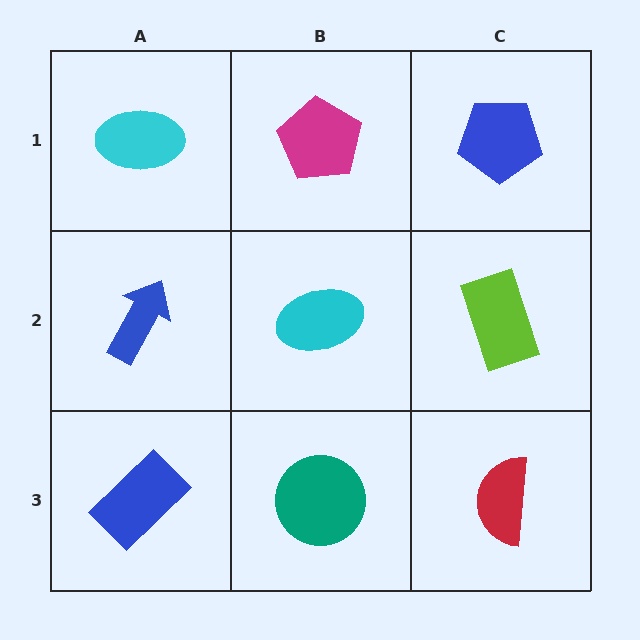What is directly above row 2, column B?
A magenta pentagon.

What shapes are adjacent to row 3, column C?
A lime rectangle (row 2, column C), a teal circle (row 3, column B).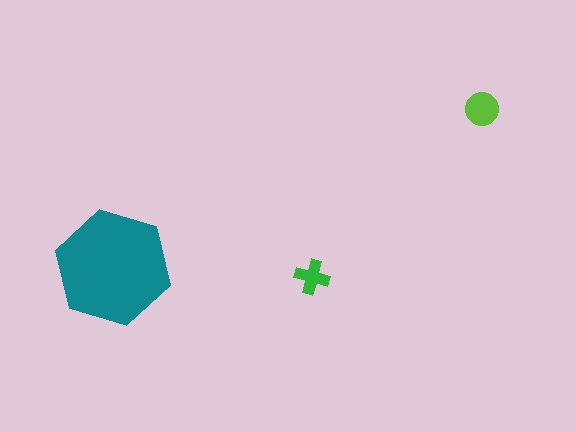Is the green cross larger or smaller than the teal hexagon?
Smaller.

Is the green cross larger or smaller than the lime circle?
Smaller.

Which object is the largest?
The teal hexagon.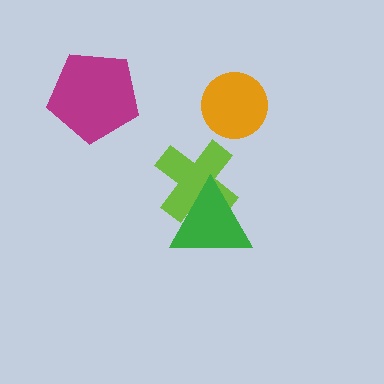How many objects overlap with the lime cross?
1 object overlaps with the lime cross.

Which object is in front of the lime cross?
The green triangle is in front of the lime cross.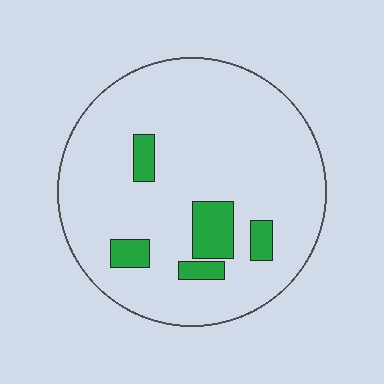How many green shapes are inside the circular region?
5.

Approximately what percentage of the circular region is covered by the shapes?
Approximately 10%.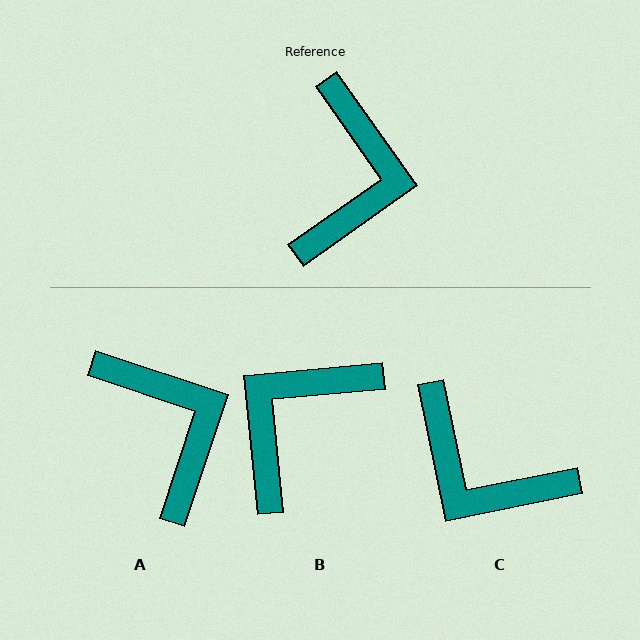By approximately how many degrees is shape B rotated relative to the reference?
Approximately 150 degrees counter-clockwise.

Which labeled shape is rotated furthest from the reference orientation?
B, about 150 degrees away.